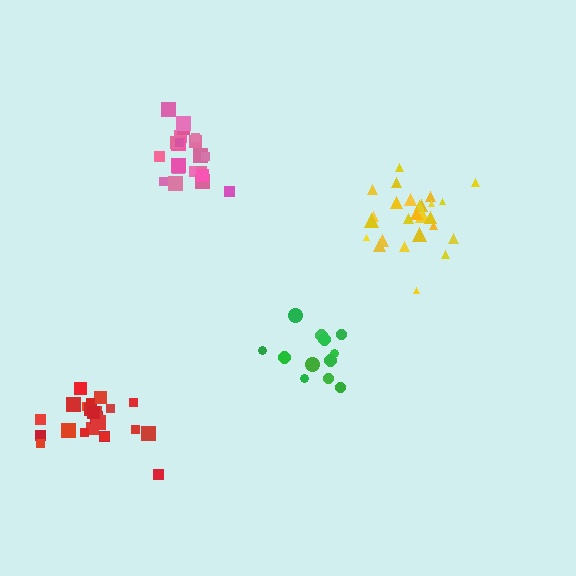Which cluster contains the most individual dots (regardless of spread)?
Yellow (29).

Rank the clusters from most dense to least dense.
pink, yellow, red, green.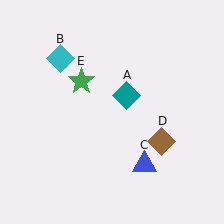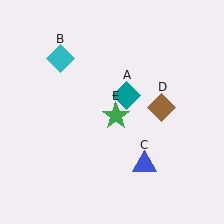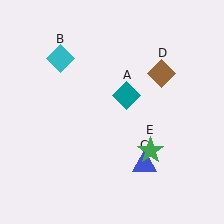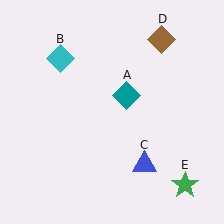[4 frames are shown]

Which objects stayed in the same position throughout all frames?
Teal diamond (object A) and cyan diamond (object B) and blue triangle (object C) remained stationary.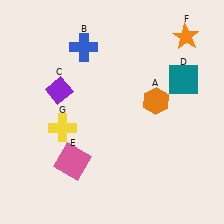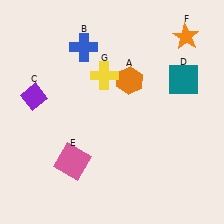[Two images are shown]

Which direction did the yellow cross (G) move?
The yellow cross (G) moved up.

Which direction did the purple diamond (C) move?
The purple diamond (C) moved left.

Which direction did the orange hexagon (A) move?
The orange hexagon (A) moved left.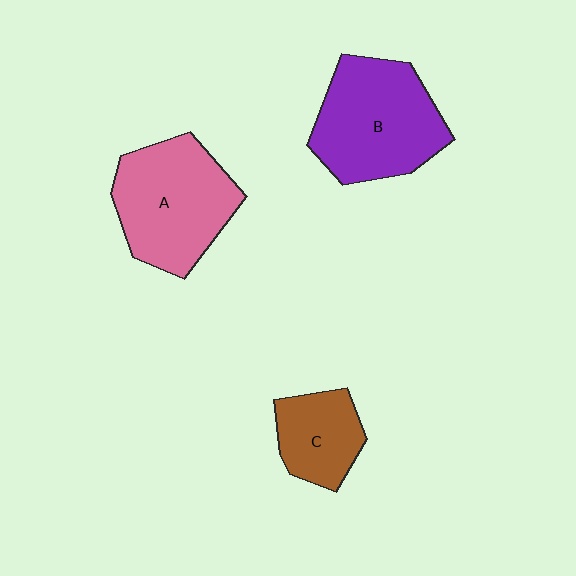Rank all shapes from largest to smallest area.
From largest to smallest: B (purple), A (pink), C (brown).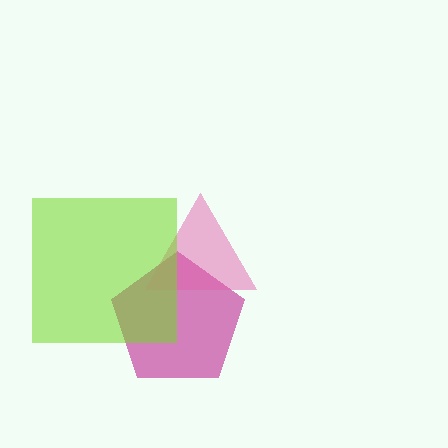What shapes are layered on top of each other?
The layered shapes are: a magenta pentagon, a pink triangle, a lime square.